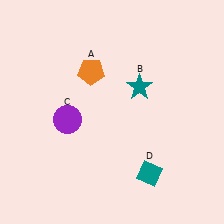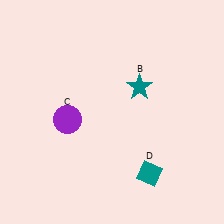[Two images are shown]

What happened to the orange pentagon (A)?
The orange pentagon (A) was removed in Image 2. It was in the top-left area of Image 1.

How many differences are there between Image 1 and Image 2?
There is 1 difference between the two images.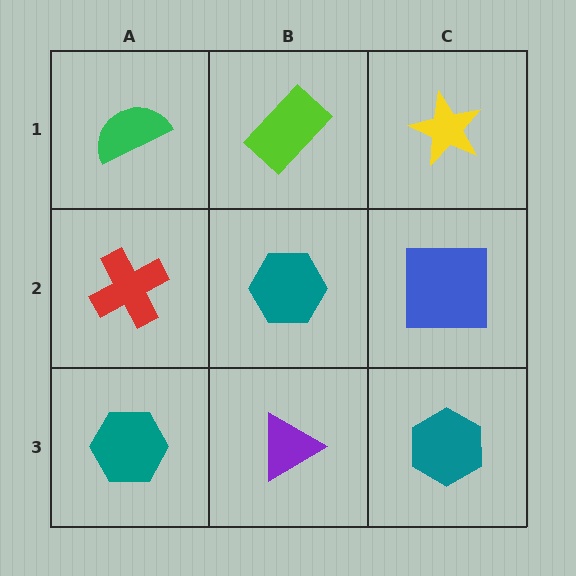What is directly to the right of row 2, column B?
A blue square.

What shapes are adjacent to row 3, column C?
A blue square (row 2, column C), a purple triangle (row 3, column B).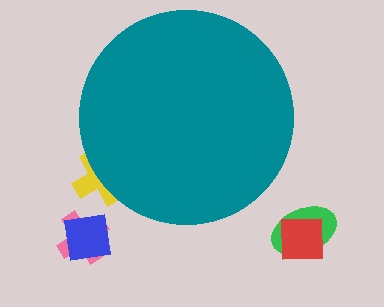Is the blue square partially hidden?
No, the blue square is fully visible.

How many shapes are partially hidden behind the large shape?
1 shape is partially hidden.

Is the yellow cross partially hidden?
Yes, the yellow cross is partially hidden behind the teal circle.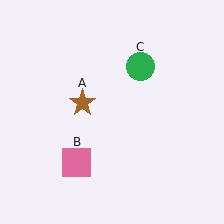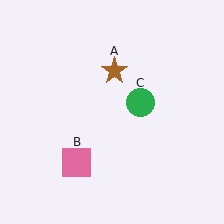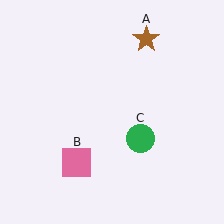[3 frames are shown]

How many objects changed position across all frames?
2 objects changed position: brown star (object A), green circle (object C).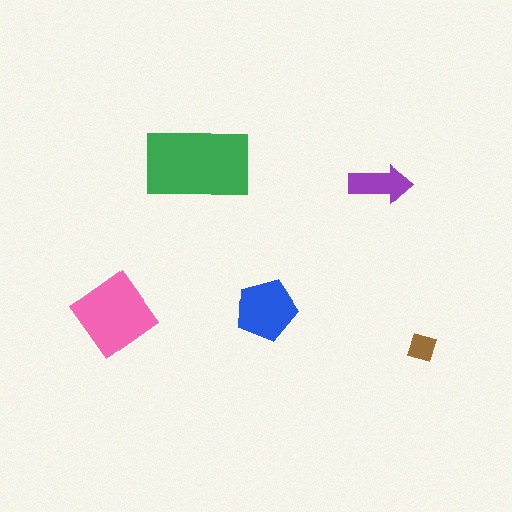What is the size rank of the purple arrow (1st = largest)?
4th.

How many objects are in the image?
There are 5 objects in the image.